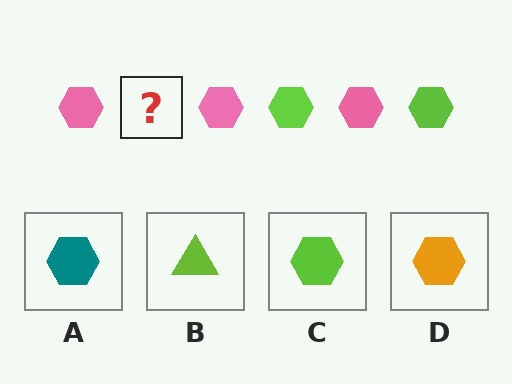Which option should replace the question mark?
Option C.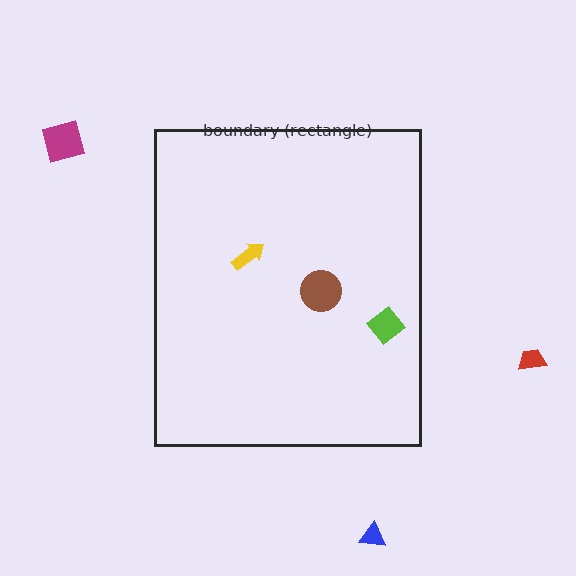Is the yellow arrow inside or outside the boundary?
Inside.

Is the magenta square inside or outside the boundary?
Outside.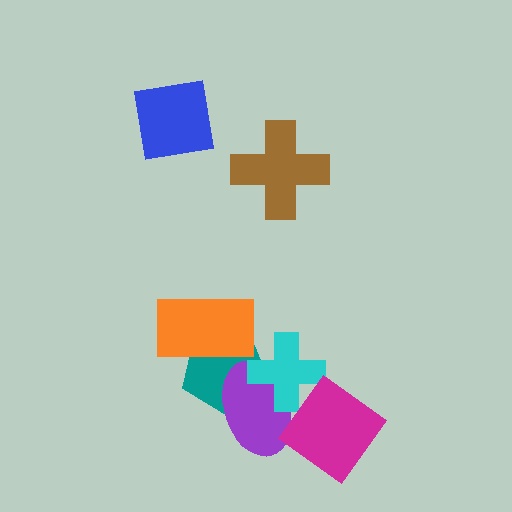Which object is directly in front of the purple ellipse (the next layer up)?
The cyan cross is directly in front of the purple ellipse.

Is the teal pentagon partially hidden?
Yes, it is partially covered by another shape.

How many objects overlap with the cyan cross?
2 objects overlap with the cyan cross.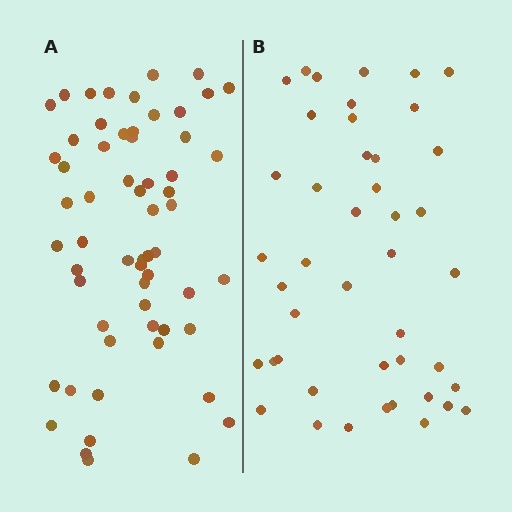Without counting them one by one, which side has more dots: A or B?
Region A (the left region) has more dots.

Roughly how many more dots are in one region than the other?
Region A has approximately 15 more dots than region B.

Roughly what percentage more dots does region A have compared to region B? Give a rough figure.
About 35% more.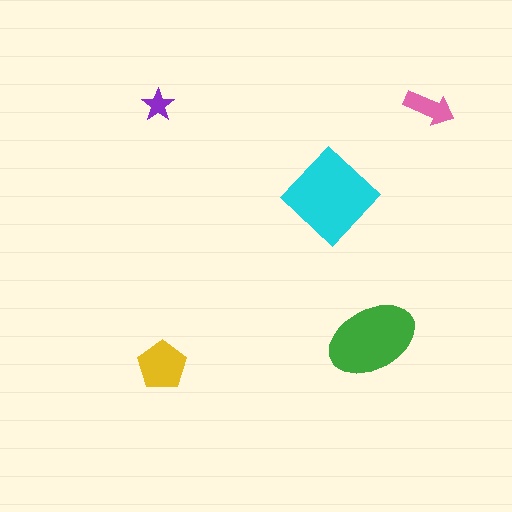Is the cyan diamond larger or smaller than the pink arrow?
Larger.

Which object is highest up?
The purple star is topmost.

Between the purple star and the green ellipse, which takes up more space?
The green ellipse.